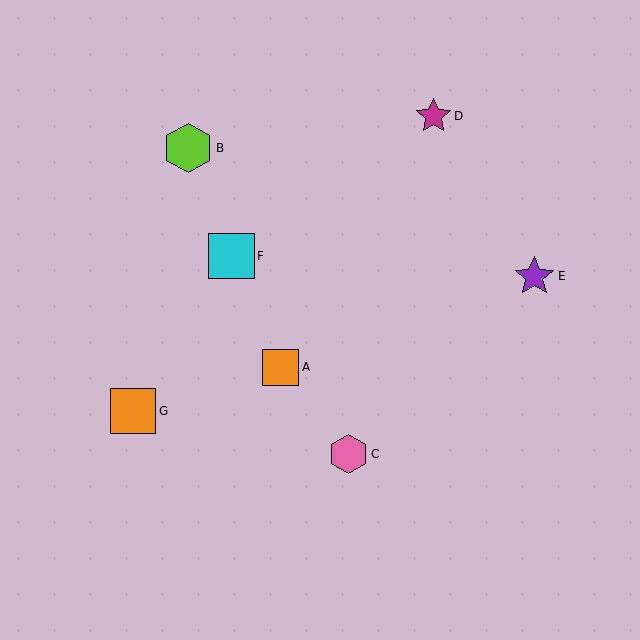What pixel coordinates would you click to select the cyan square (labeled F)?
Click at (231, 256) to select the cyan square F.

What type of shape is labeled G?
Shape G is an orange square.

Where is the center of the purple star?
The center of the purple star is at (534, 276).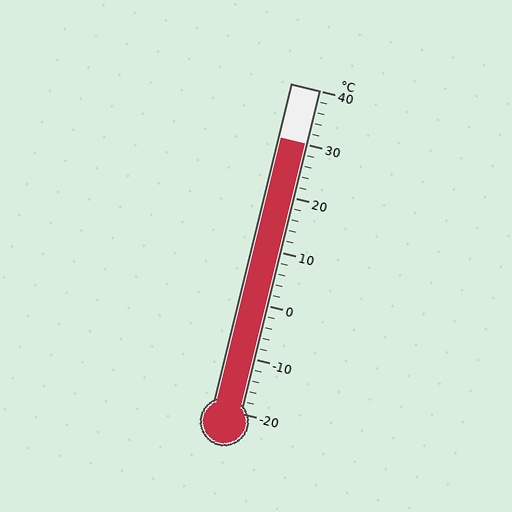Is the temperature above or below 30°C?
The temperature is at 30°C.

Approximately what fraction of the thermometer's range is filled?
The thermometer is filled to approximately 85% of its range.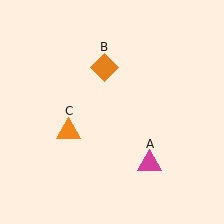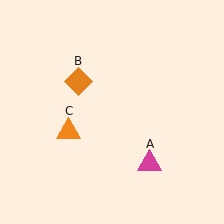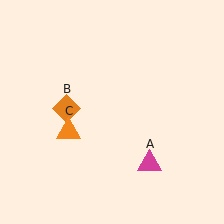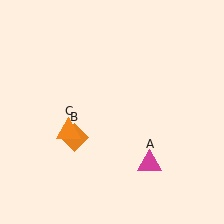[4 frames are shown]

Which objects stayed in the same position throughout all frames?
Magenta triangle (object A) and orange triangle (object C) remained stationary.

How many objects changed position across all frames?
1 object changed position: orange diamond (object B).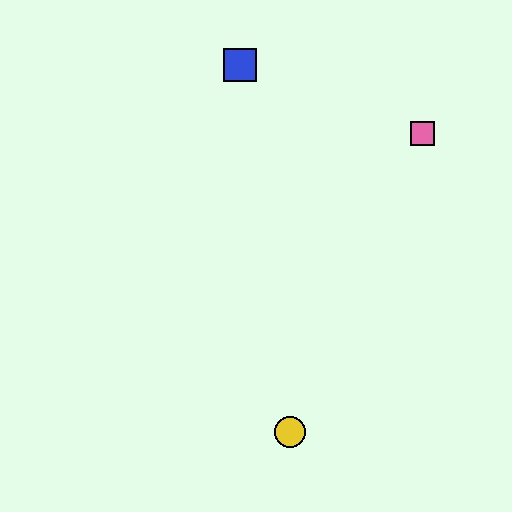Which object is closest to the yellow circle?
The pink square is closest to the yellow circle.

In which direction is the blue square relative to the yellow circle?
The blue square is above the yellow circle.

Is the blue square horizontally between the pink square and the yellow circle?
No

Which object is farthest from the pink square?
The yellow circle is farthest from the pink square.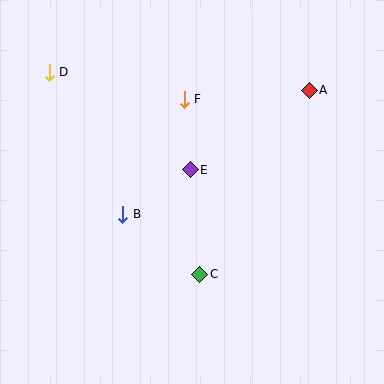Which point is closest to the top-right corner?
Point A is closest to the top-right corner.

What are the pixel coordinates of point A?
Point A is at (309, 90).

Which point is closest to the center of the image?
Point E at (190, 170) is closest to the center.